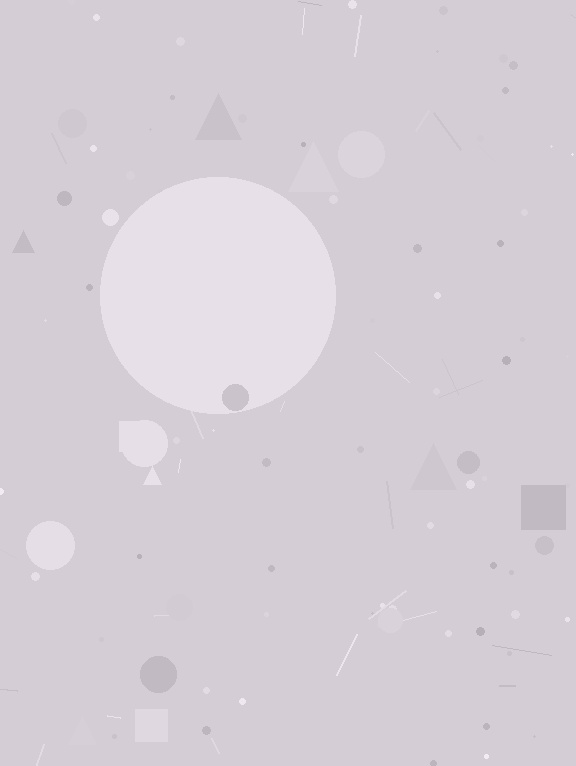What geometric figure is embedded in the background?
A circle is embedded in the background.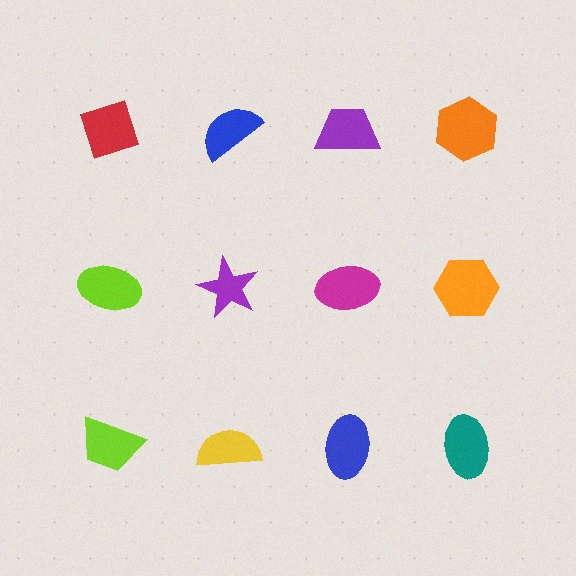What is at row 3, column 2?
A yellow semicircle.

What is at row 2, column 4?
An orange hexagon.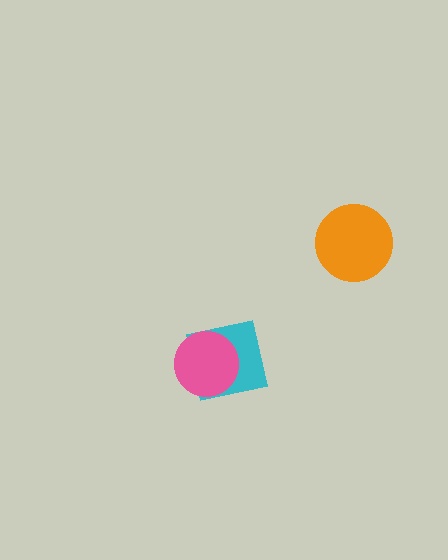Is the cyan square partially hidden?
Yes, it is partially covered by another shape.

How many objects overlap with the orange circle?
0 objects overlap with the orange circle.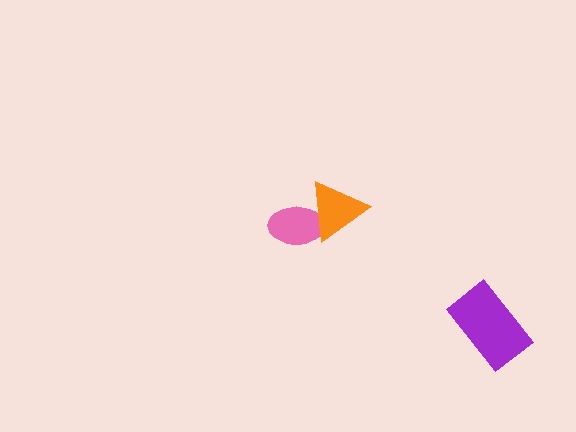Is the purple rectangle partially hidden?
No, no other shape covers it.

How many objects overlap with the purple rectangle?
0 objects overlap with the purple rectangle.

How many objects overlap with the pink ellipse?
1 object overlaps with the pink ellipse.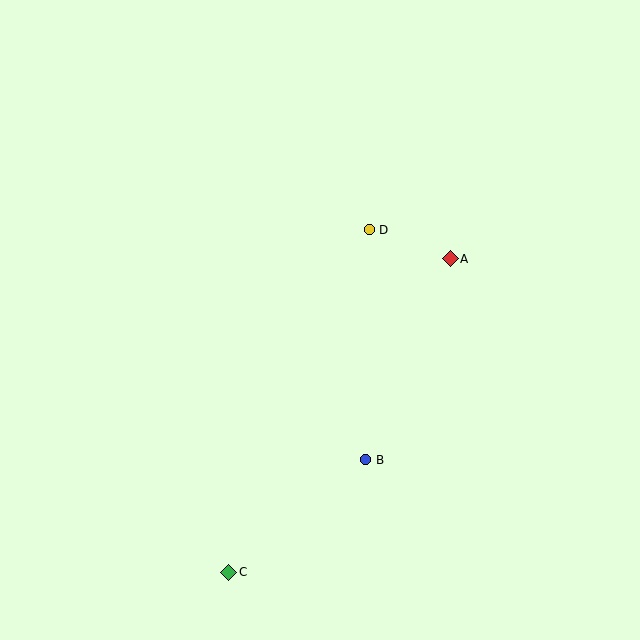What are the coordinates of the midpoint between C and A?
The midpoint between C and A is at (339, 416).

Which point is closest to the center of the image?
Point D at (369, 230) is closest to the center.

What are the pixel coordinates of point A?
Point A is at (450, 259).